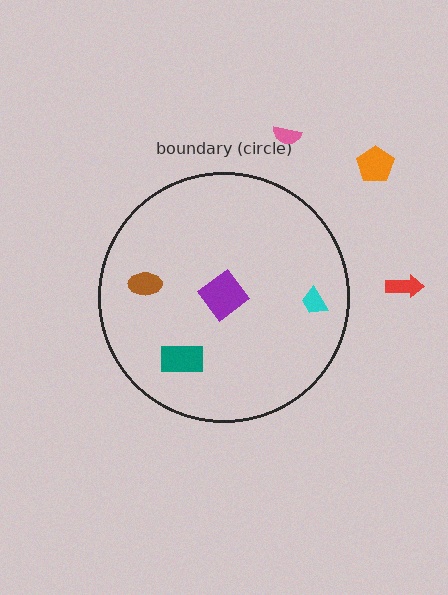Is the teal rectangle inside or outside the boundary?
Inside.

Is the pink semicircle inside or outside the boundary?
Outside.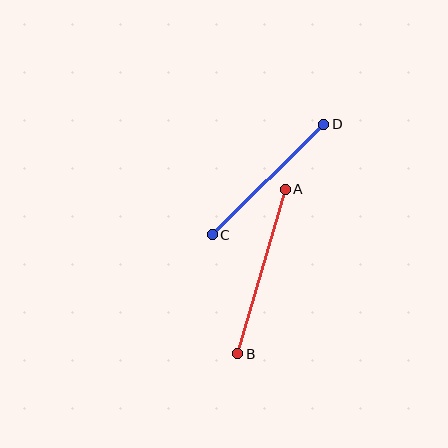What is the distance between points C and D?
The distance is approximately 157 pixels.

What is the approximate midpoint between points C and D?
The midpoint is at approximately (268, 179) pixels.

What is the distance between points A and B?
The distance is approximately 171 pixels.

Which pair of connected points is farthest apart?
Points A and B are farthest apart.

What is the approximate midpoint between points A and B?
The midpoint is at approximately (261, 271) pixels.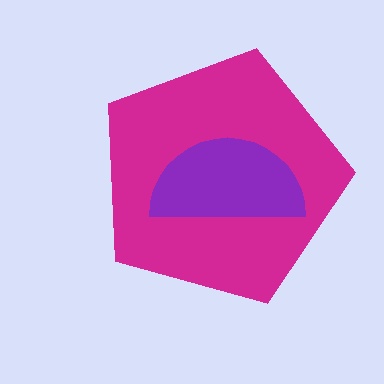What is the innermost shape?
The purple semicircle.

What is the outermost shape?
The magenta pentagon.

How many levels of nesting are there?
2.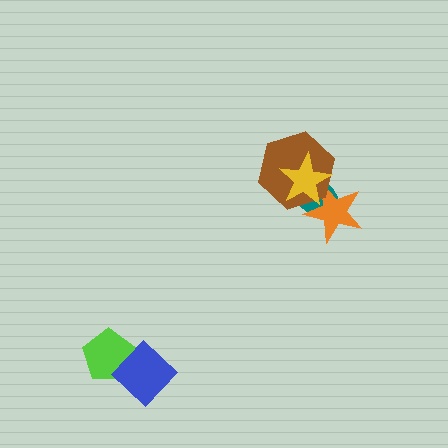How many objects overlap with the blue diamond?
1 object overlaps with the blue diamond.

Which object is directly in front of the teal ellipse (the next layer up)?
The orange star is directly in front of the teal ellipse.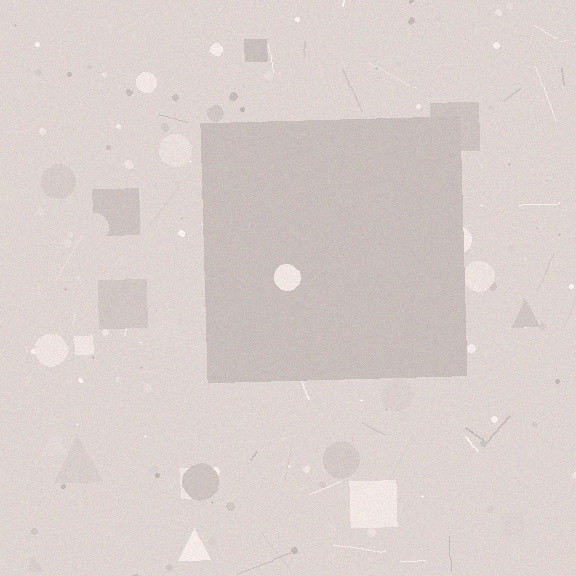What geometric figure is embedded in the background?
A square is embedded in the background.